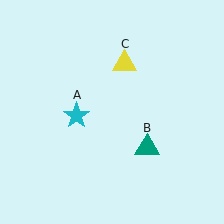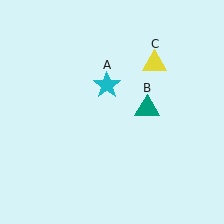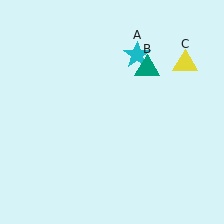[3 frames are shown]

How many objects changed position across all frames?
3 objects changed position: cyan star (object A), teal triangle (object B), yellow triangle (object C).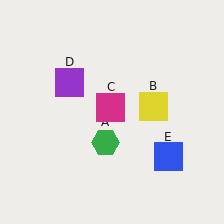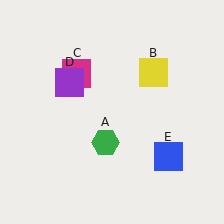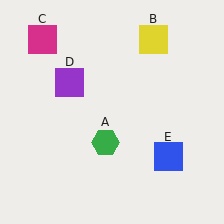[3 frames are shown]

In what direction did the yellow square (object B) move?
The yellow square (object B) moved up.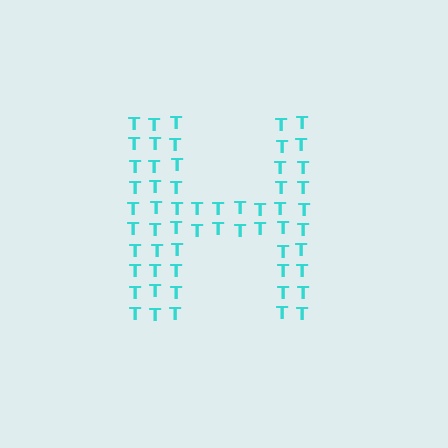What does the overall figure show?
The overall figure shows the letter H.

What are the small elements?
The small elements are letter T's.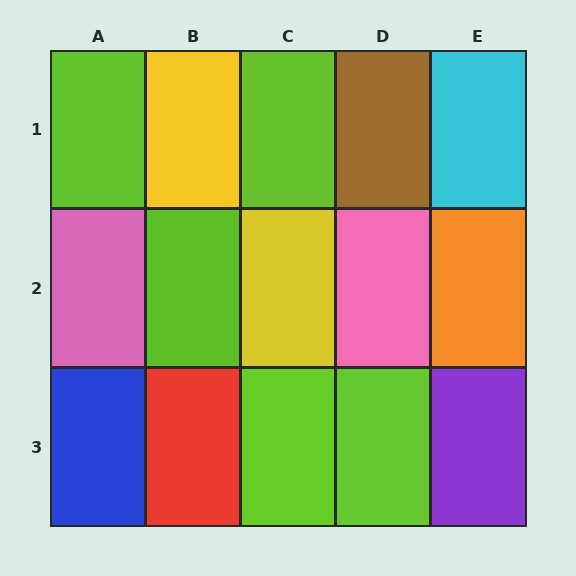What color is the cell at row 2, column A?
Pink.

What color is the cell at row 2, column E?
Orange.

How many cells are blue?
1 cell is blue.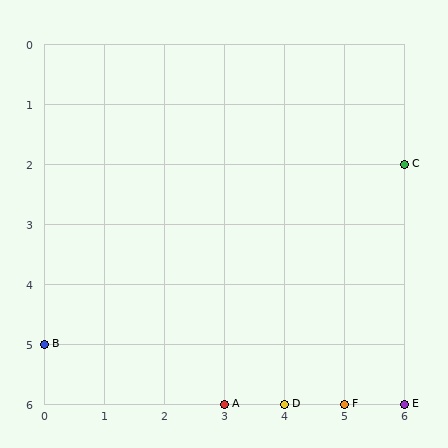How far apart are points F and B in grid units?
Points F and B are 5 columns and 1 row apart (about 5.1 grid units diagonally).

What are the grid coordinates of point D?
Point D is at grid coordinates (4, 6).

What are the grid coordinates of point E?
Point E is at grid coordinates (6, 6).